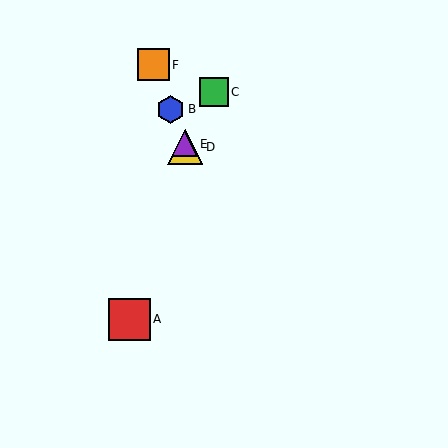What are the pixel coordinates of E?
Object E is at (184, 144).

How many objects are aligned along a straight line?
4 objects (B, D, E, F) are aligned along a straight line.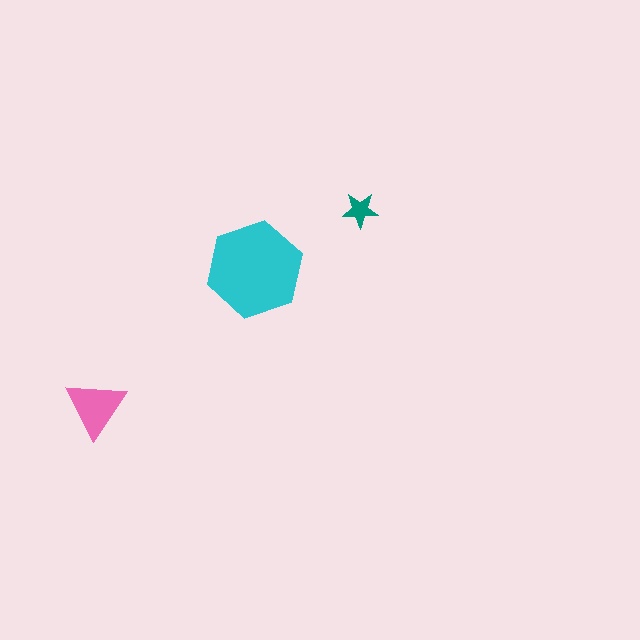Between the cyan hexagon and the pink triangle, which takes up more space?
The cyan hexagon.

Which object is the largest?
The cyan hexagon.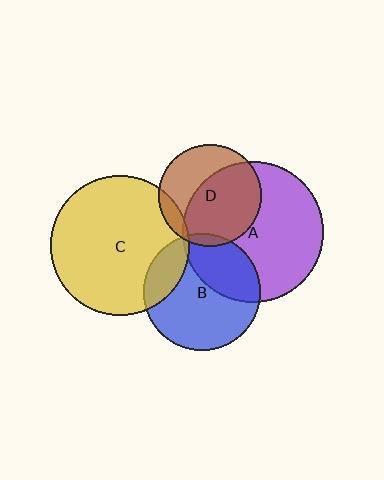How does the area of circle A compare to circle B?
Approximately 1.5 times.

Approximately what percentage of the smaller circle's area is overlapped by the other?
Approximately 5%.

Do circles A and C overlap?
Yes.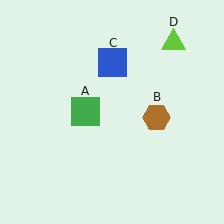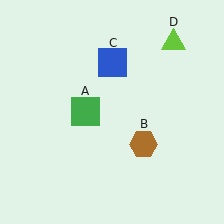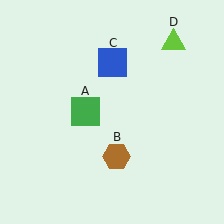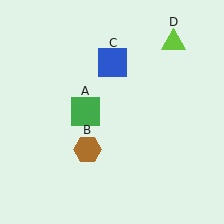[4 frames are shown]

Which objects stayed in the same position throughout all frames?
Green square (object A) and blue square (object C) and lime triangle (object D) remained stationary.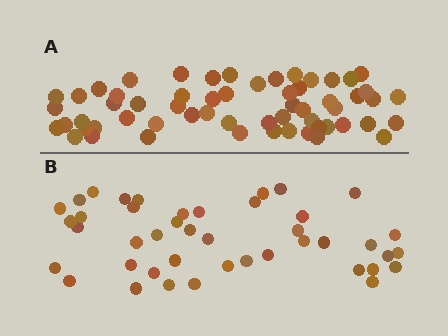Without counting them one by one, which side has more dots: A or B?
Region A (the top region) has more dots.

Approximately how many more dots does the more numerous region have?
Region A has approximately 15 more dots than region B.